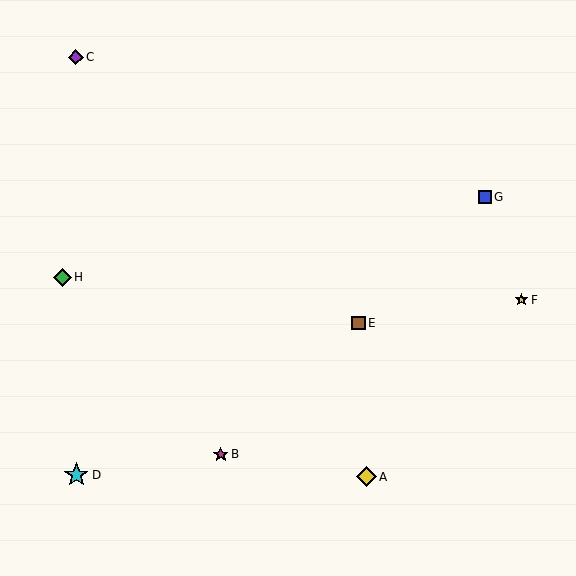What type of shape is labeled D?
Shape D is a cyan star.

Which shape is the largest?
The cyan star (labeled D) is the largest.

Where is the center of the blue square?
The center of the blue square is at (485, 197).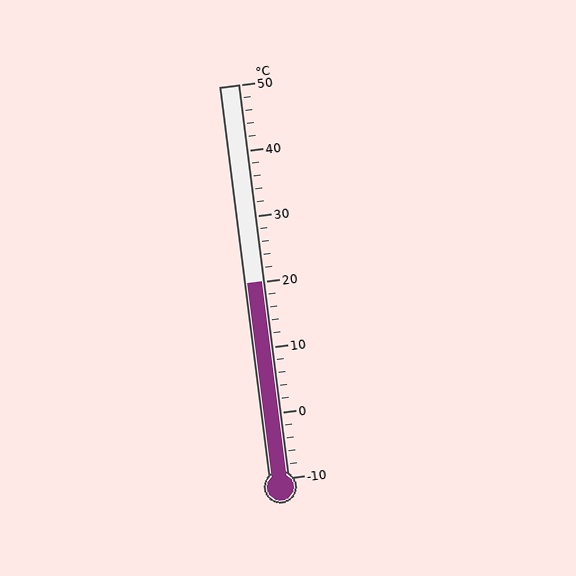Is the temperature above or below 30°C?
The temperature is below 30°C.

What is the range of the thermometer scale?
The thermometer scale ranges from -10°C to 50°C.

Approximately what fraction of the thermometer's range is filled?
The thermometer is filled to approximately 50% of its range.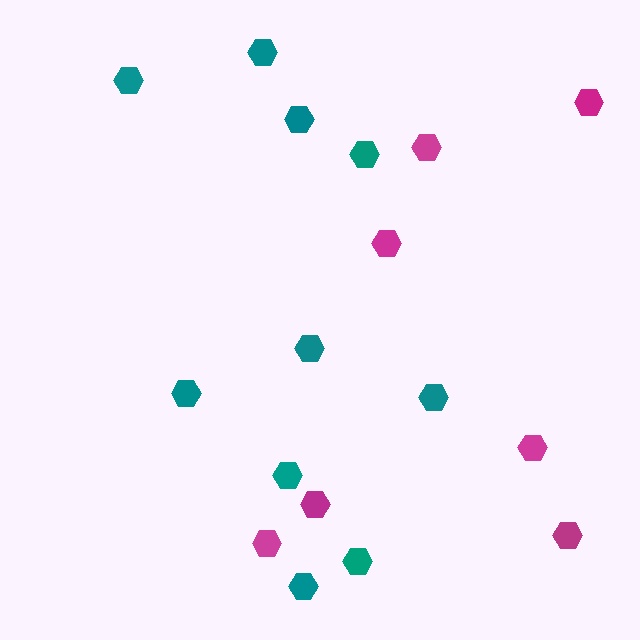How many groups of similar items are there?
There are 2 groups: one group of magenta hexagons (7) and one group of teal hexagons (10).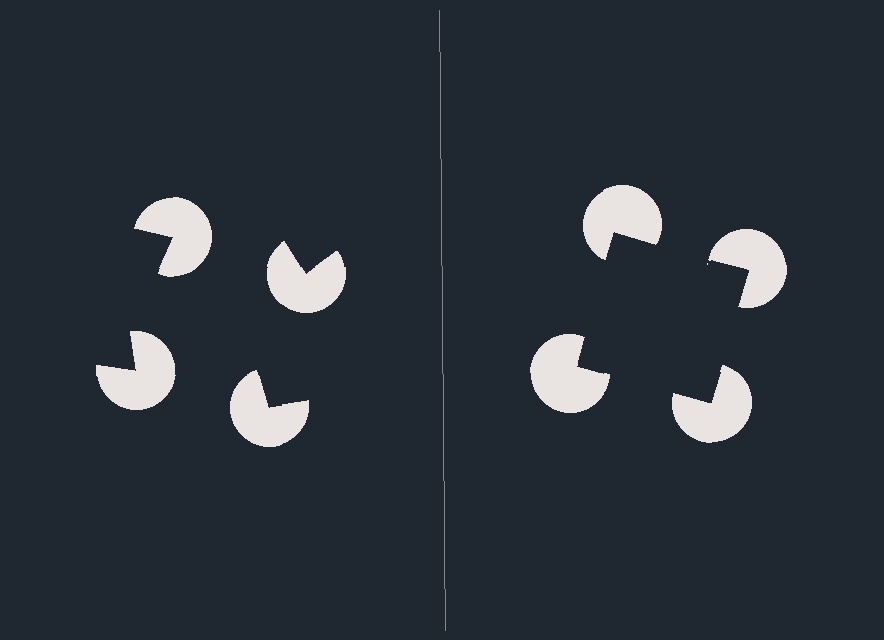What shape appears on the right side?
An illusory square.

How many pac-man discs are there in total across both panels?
8 — 4 on each side.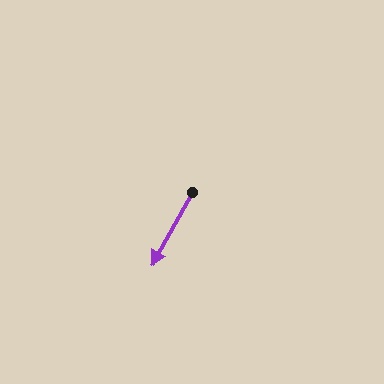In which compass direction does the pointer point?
Southwest.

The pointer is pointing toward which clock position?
Roughly 7 o'clock.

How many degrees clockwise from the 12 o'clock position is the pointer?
Approximately 209 degrees.